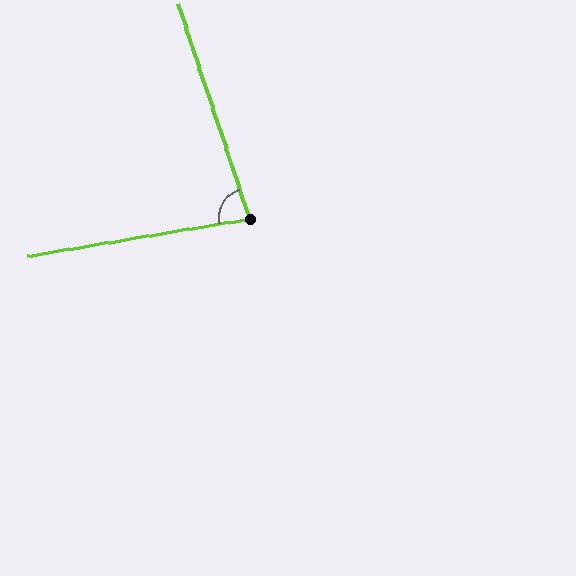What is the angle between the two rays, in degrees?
Approximately 81 degrees.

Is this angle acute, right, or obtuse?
It is acute.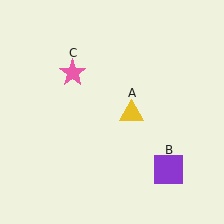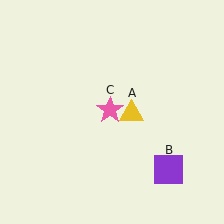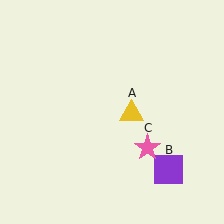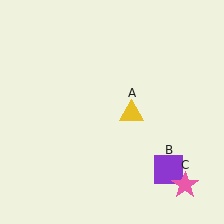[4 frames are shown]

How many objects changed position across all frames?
1 object changed position: pink star (object C).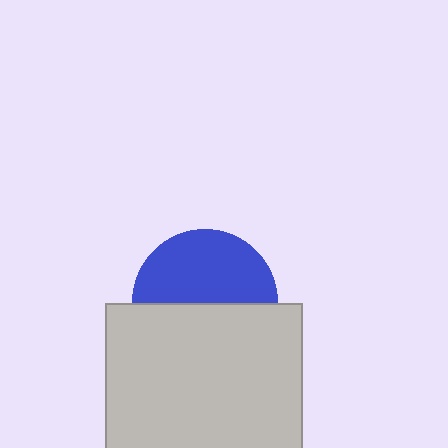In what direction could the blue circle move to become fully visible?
The blue circle could move up. That would shift it out from behind the light gray square entirely.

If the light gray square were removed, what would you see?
You would see the complete blue circle.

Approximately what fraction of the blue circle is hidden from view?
Roughly 49% of the blue circle is hidden behind the light gray square.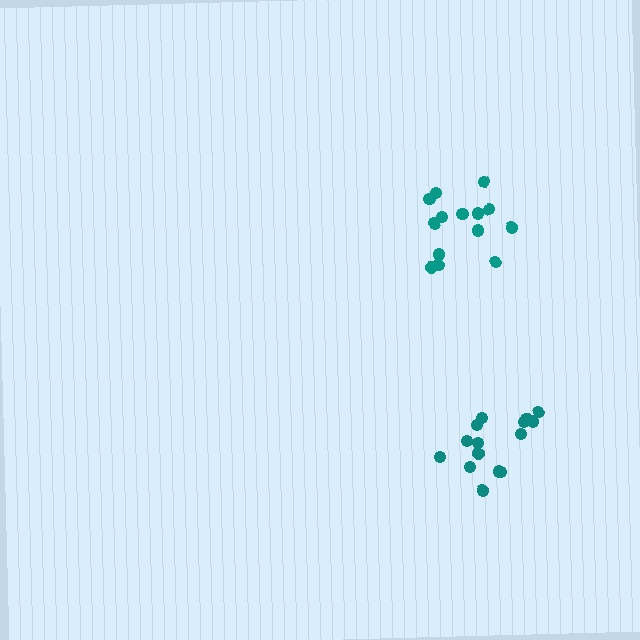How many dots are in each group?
Group 1: 15 dots, Group 2: 14 dots (29 total).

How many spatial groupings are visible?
There are 2 spatial groupings.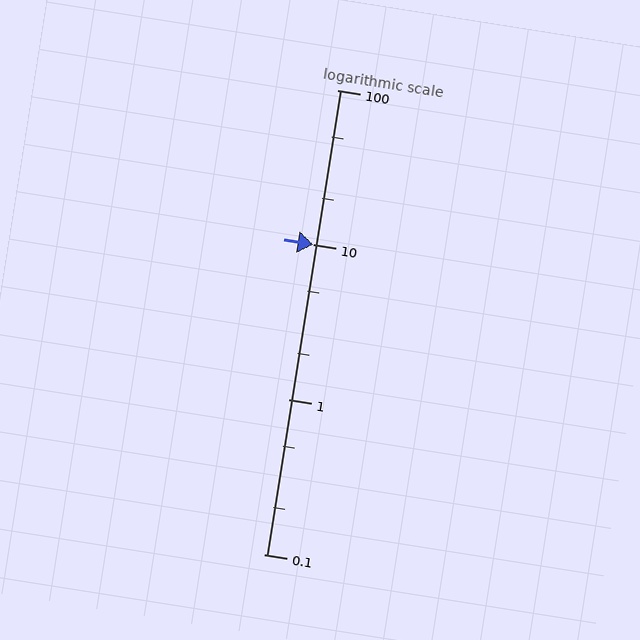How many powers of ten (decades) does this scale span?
The scale spans 3 decades, from 0.1 to 100.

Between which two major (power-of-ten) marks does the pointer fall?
The pointer is between 10 and 100.